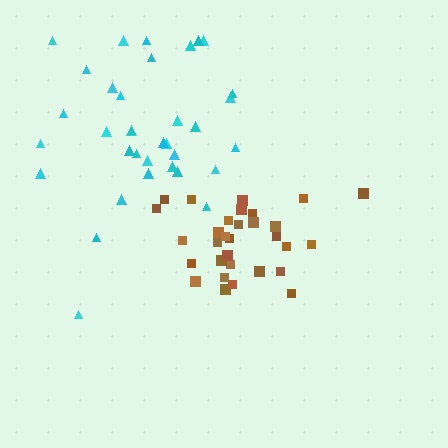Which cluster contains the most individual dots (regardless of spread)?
Cyan (35).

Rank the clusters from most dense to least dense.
brown, cyan.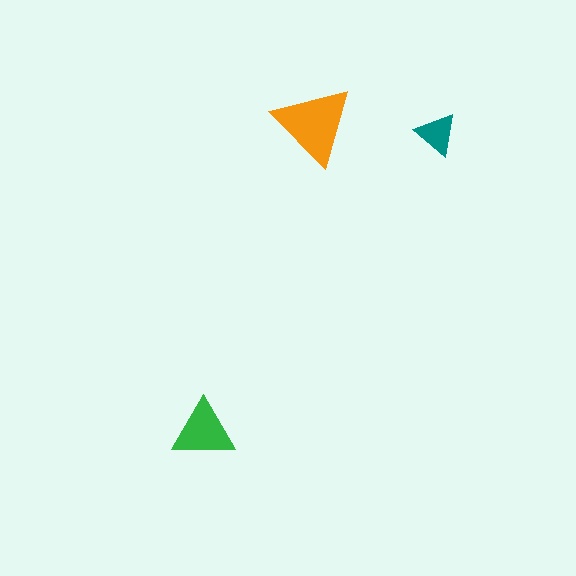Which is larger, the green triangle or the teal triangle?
The green one.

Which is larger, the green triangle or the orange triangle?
The orange one.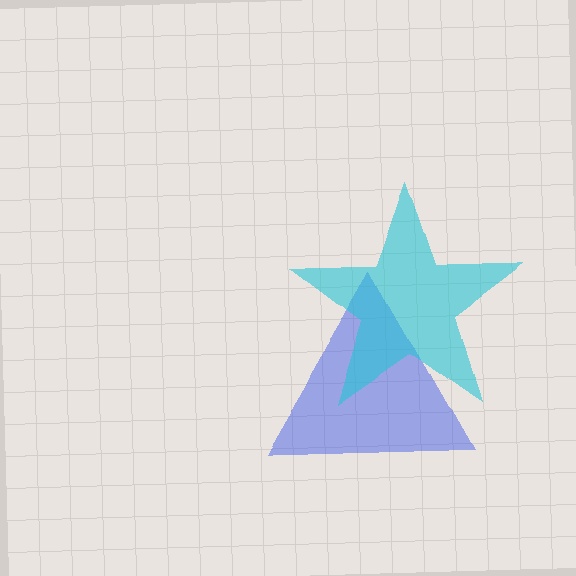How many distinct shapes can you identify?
There are 2 distinct shapes: a blue triangle, a cyan star.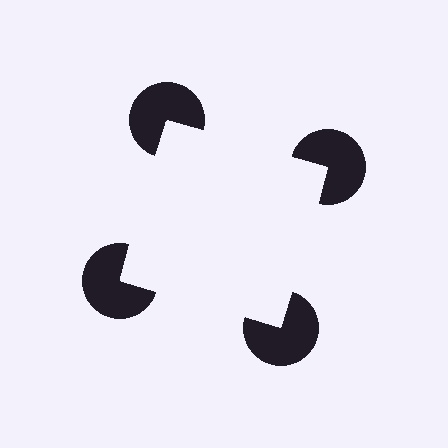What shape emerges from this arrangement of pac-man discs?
An illusory square — its edges are inferred from the aligned wedge cuts in the pac-man discs, not physically drawn.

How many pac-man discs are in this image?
There are 4 — one at each vertex of the illusory square.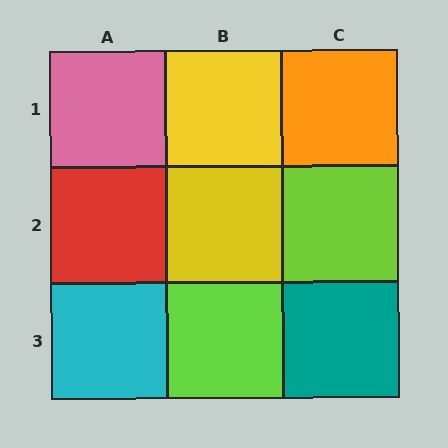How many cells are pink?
1 cell is pink.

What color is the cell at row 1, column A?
Pink.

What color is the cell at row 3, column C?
Teal.